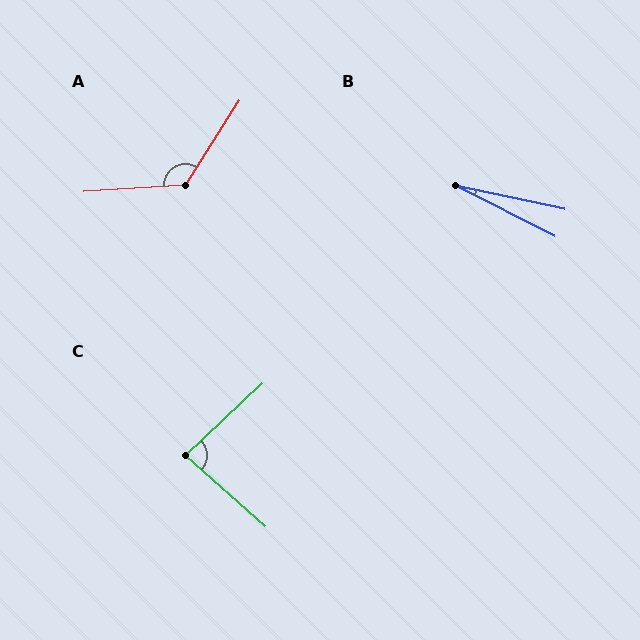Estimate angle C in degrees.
Approximately 85 degrees.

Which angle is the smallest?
B, at approximately 15 degrees.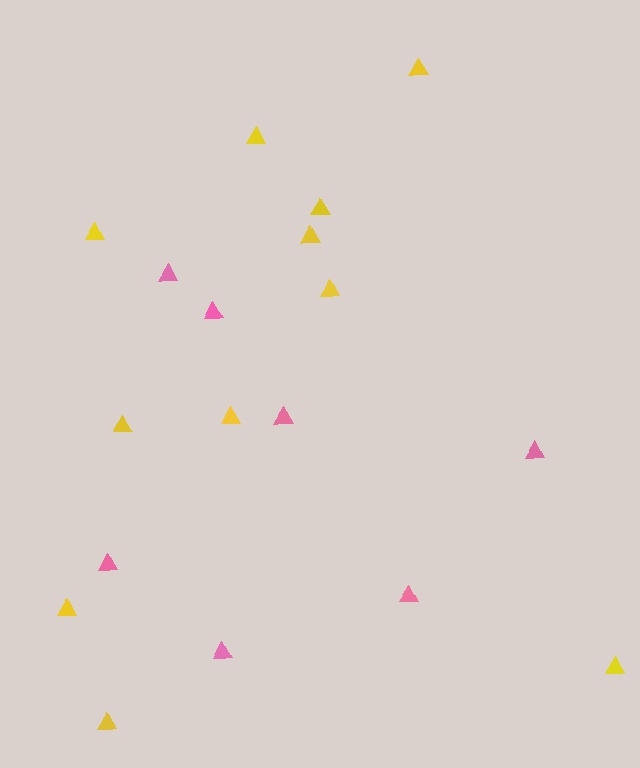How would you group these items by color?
There are 2 groups: one group of pink triangles (7) and one group of yellow triangles (11).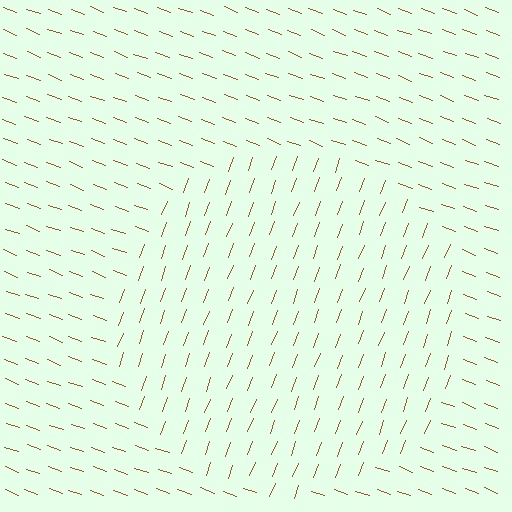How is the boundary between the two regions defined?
The boundary is defined purely by a change in line orientation (approximately 90 degrees difference). All lines are the same color and thickness.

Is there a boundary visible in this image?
Yes, there is a texture boundary formed by a change in line orientation.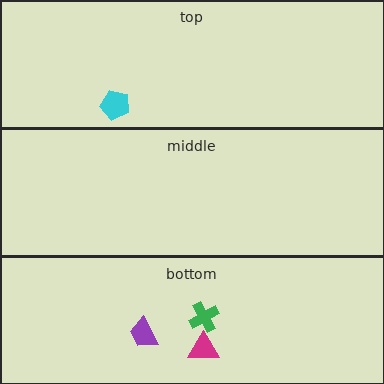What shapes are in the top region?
The cyan pentagon.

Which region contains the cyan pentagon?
The top region.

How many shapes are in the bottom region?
3.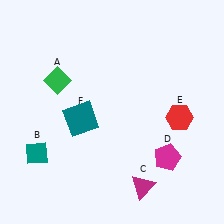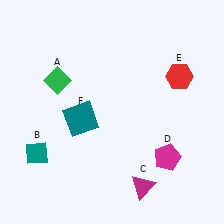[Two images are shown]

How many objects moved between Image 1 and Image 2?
1 object moved between the two images.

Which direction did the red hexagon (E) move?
The red hexagon (E) moved up.